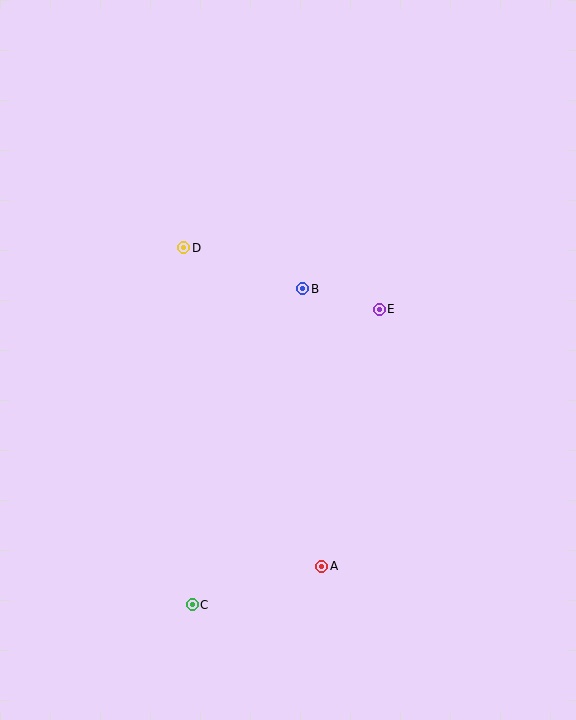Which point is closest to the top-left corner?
Point D is closest to the top-left corner.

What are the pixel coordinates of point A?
Point A is at (322, 566).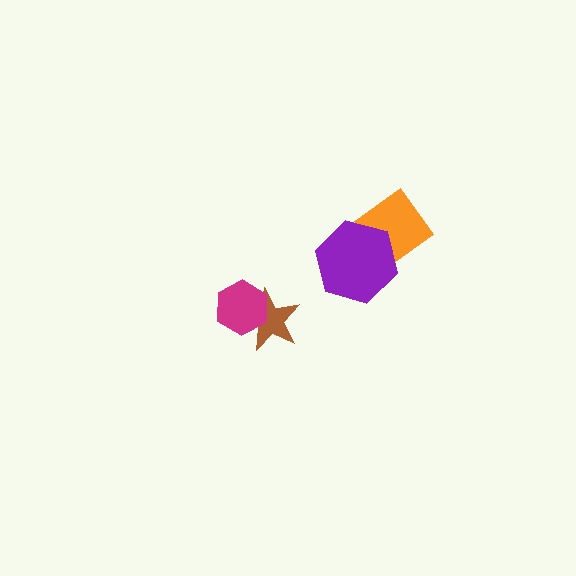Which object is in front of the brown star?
The magenta hexagon is in front of the brown star.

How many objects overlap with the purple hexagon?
1 object overlaps with the purple hexagon.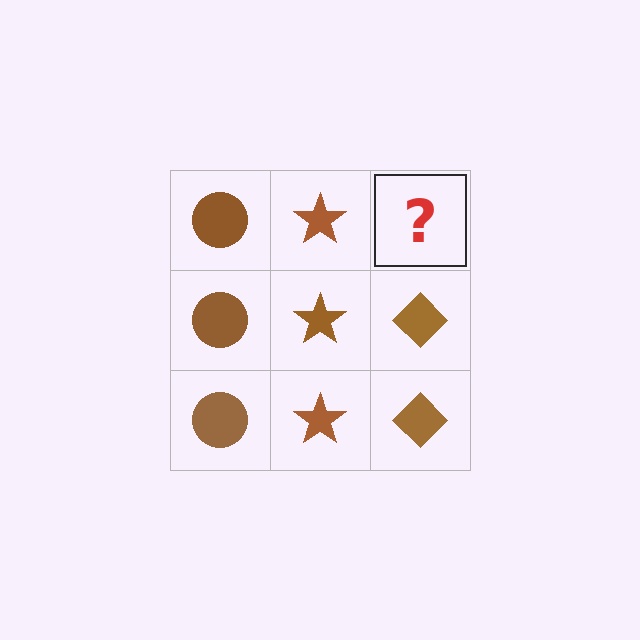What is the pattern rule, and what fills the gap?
The rule is that each column has a consistent shape. The gap should be filled with a brown diamond.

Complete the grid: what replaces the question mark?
The question mark should be replaced with a brown diamond.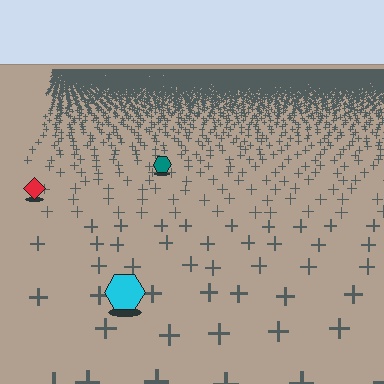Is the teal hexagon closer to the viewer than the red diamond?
No. The red diamond is closer — you can tell from the texture gradient: the ground texture is coarser near it.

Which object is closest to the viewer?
The cyan hexagon is closest. The texture marks near it are larger and more spread out.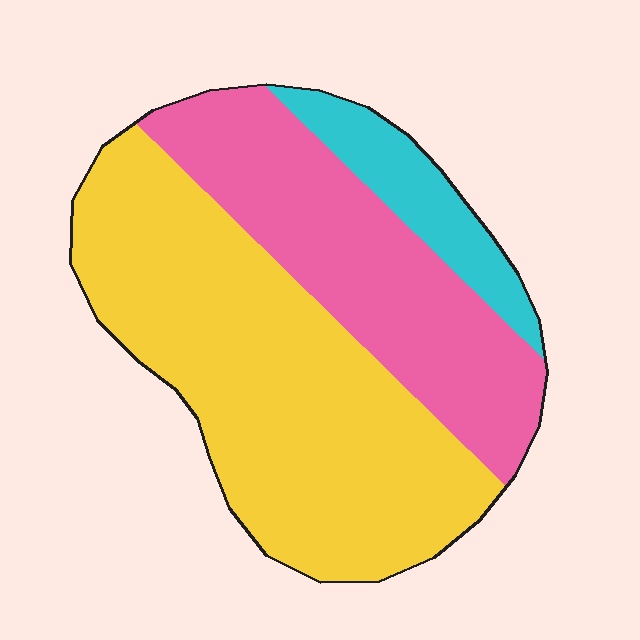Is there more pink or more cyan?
Pink.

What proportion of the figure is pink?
Pink covers roughly 35% of the figure.